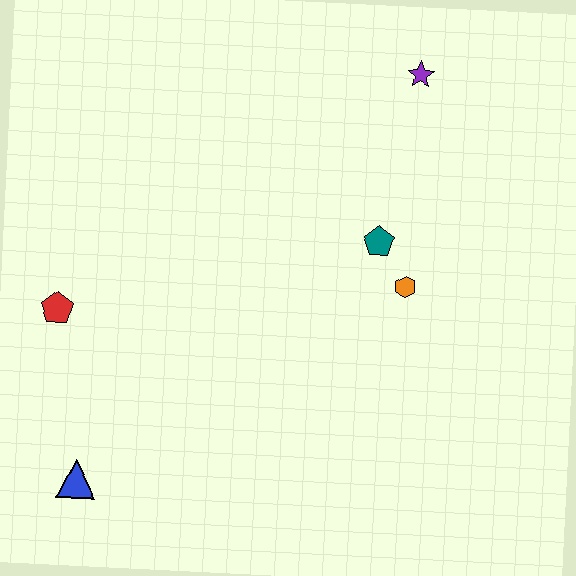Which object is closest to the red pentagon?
The blue triangle is closest to the red pentagon.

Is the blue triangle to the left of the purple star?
Yes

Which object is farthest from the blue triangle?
The purple star is farthest from the blue triangle.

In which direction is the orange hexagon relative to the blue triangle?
The orange hexagon is to the right of the blue triangle.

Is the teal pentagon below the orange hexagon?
No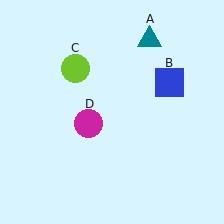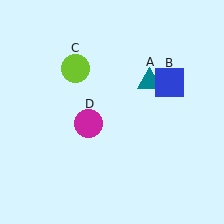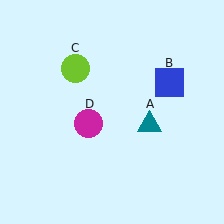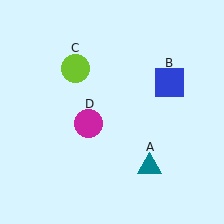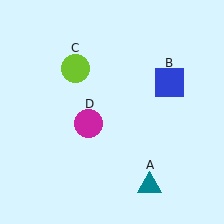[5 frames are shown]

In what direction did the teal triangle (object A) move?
The teal triangle (object A) moved down.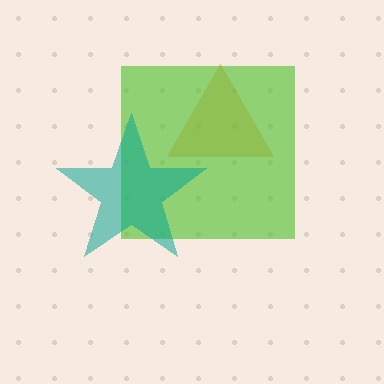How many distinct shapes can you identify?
There are 3 distinct shapes: an orange triangle, a lime square, a teal star.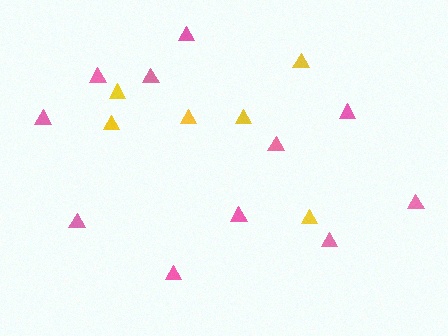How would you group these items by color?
There are 2 groups: one group of pink triangles (11) and one group of yellow triangles (6).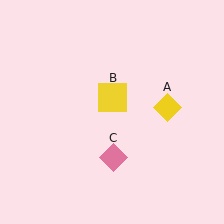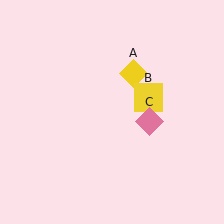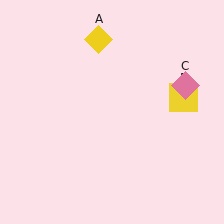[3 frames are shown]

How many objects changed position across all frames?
3 objects changed position: yellow diamond (object A), yellow square (object B), pink diamond (object C).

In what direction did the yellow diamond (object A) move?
The yellow diamond (object A) moved up and to the left.